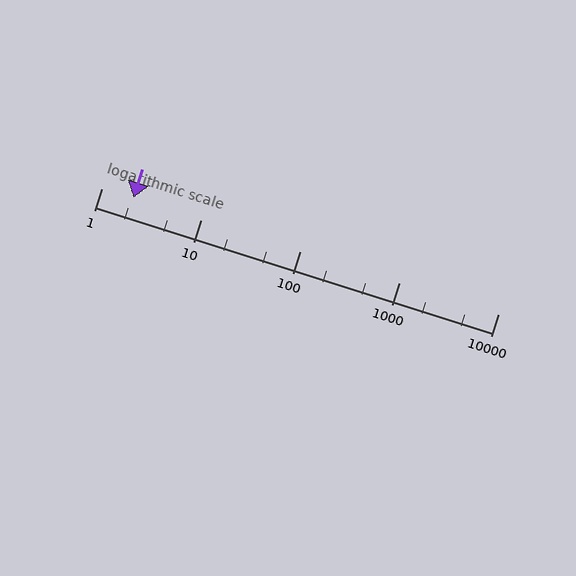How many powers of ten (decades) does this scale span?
The scale spans 4 decades, from 1 to 10000.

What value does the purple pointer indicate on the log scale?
The pointer indicates approximately 2.1.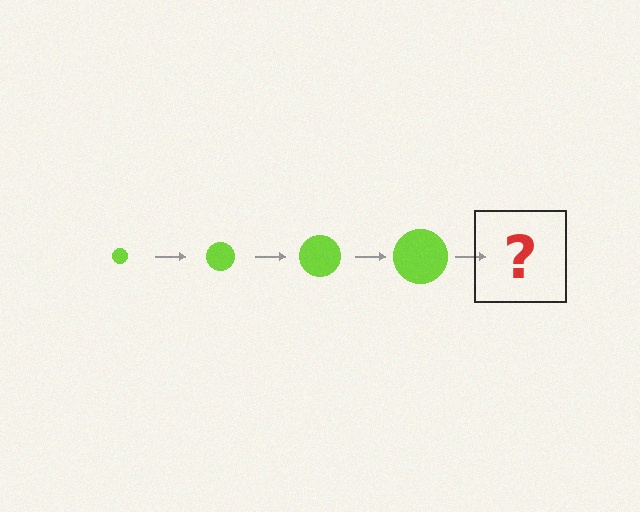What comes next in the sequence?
The next element should be a lime circle, larger than the previous one.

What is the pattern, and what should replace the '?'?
The pattern is that the circle gets progressively larger each step. The '?' should be a lime circle, larger than the previous one.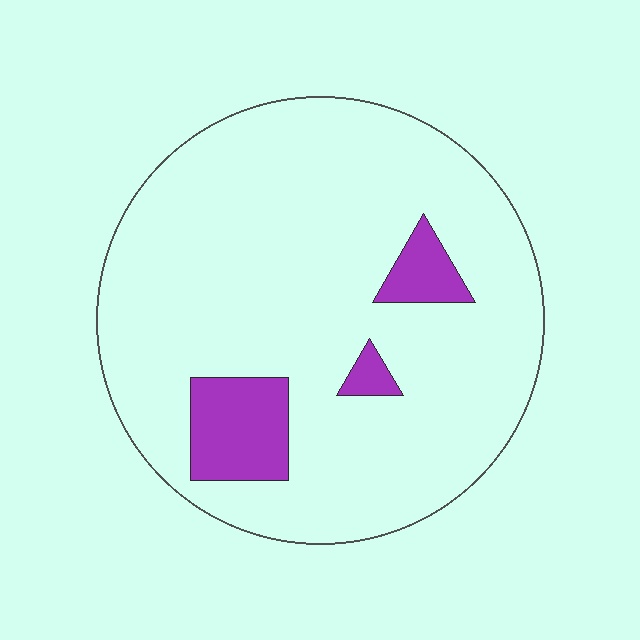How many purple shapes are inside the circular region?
3.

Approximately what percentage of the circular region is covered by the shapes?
Approximately 10%.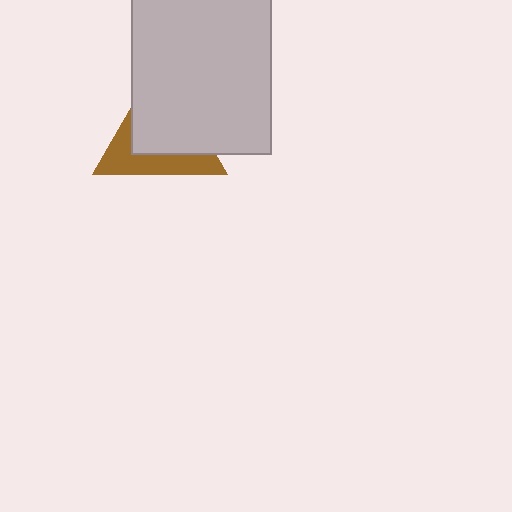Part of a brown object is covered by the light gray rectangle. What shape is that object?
It is a triangle.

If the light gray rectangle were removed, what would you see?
You would see the complete brown triangle.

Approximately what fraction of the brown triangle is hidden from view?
Roughly 60% of the brown triangle is hidden behind the light gray rectangle.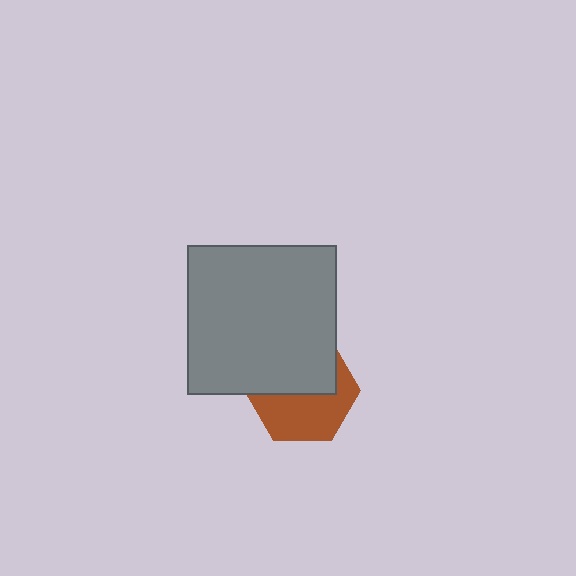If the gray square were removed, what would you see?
You would see the complete brown hexagon.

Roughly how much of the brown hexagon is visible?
About half of it is visible (roughly 50%).